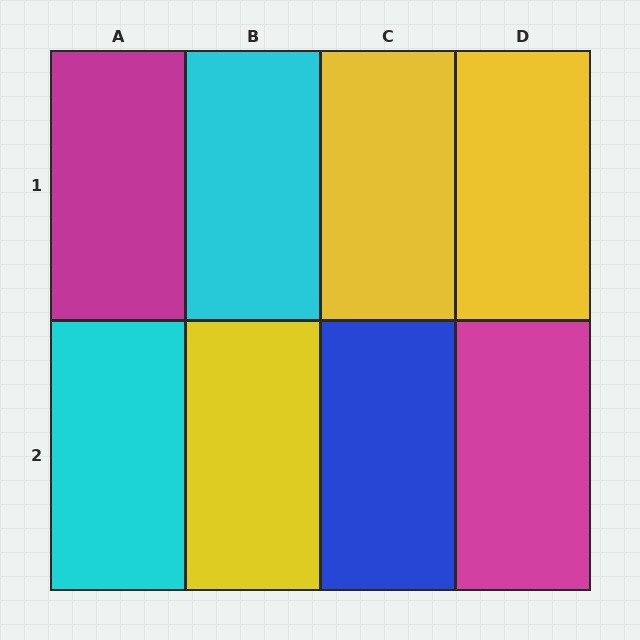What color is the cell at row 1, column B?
Cyan.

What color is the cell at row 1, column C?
Yellow.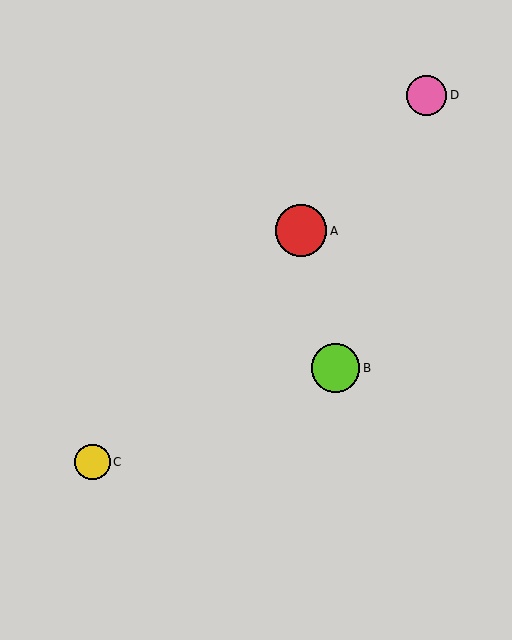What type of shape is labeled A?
Shape A is a red circle.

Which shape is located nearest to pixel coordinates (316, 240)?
The red circle (labeled A) at (301, 231) is nearest to that location.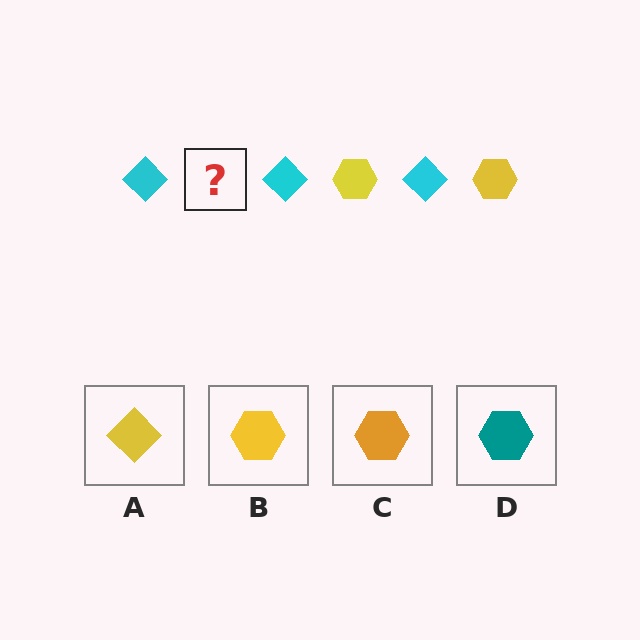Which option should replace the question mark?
Option B.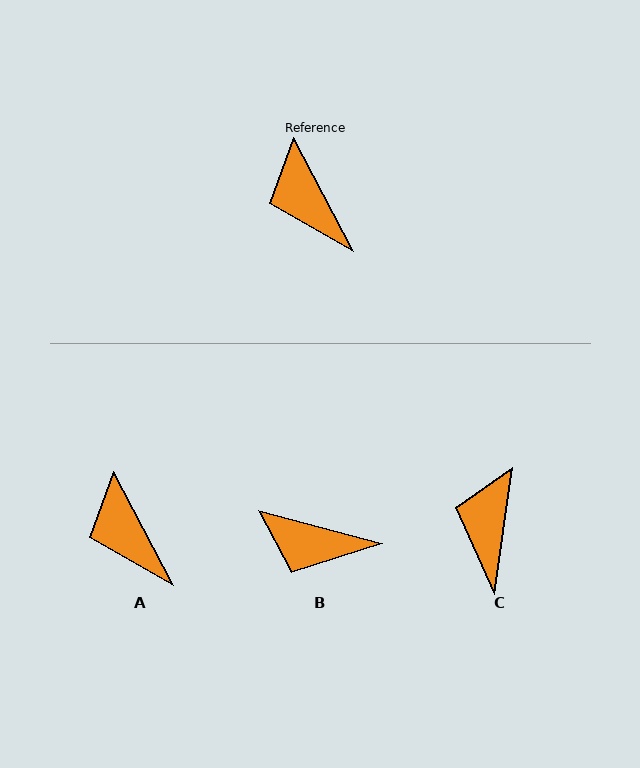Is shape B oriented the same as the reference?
No, it is off by about 47 degrees.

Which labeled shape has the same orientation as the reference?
A.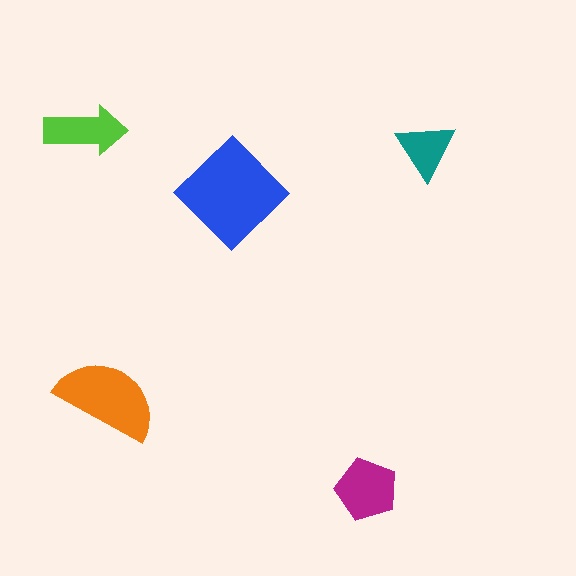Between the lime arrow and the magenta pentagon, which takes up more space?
The magenta pentagon.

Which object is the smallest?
The teal triangle.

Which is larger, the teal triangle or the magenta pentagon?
The magenta pentagon.